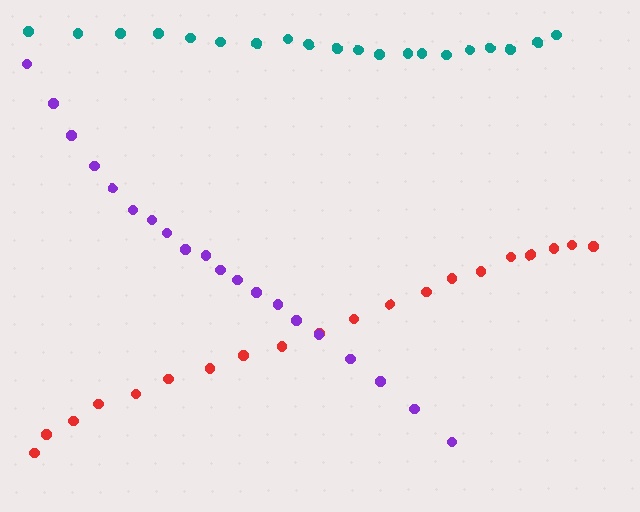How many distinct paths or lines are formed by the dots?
There are 3 distinct paths.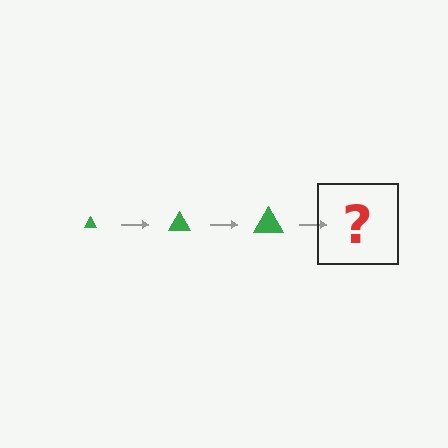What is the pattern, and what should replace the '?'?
The pattern is that the triangle gets progressively larger each step. The '?' should be a green triangle, larger than the previous one.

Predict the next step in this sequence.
The next step is a green triangle, larger than the previous one.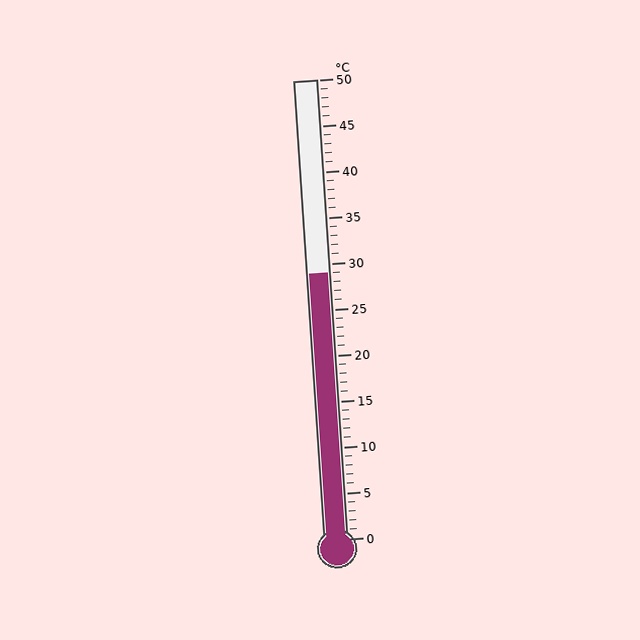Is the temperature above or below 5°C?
The temperature is above 5°C.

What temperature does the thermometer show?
The thermometer shows approximately 29°C.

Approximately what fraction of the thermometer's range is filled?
The thermometer is filled to approximately 60% of its range.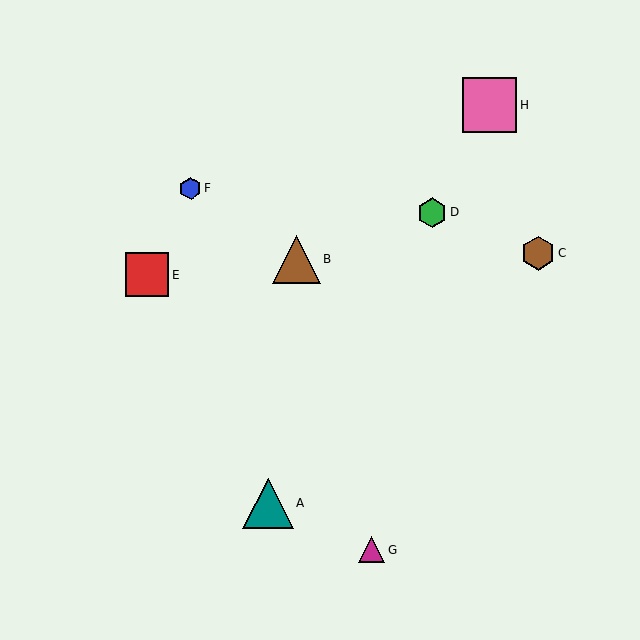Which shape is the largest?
The pink square (labeled H) is the largest.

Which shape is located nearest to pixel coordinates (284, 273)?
The brown triangle (labeled B) at (296, 260) is nearest to that location.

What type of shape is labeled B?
Shape B is a brown triangle.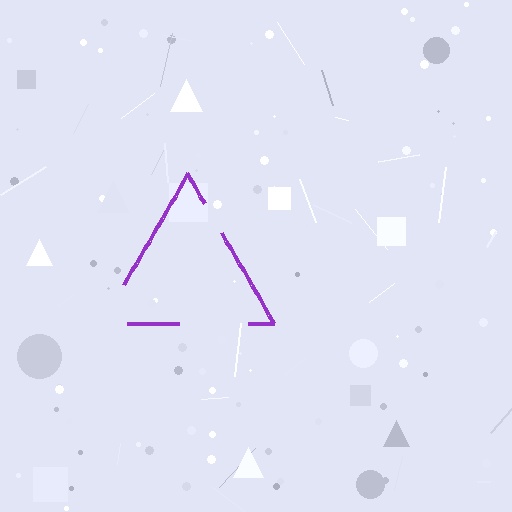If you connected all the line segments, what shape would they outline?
They would outline a triangle.